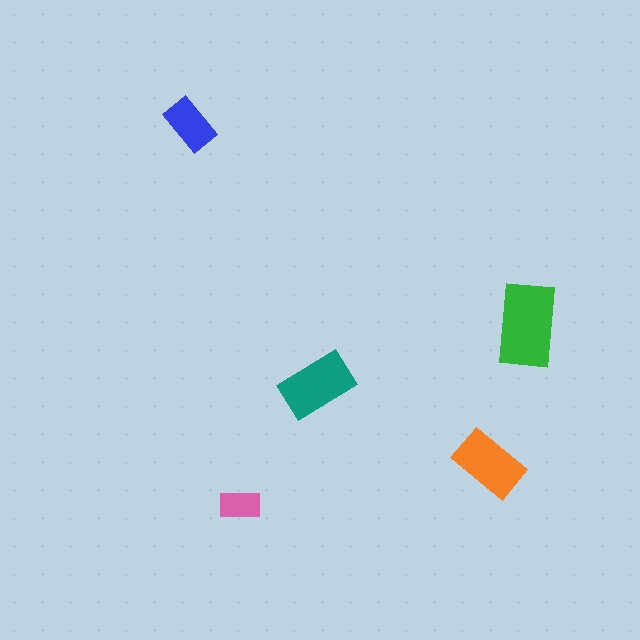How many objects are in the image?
There are 5 objects in the image.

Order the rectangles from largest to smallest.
the green one, the teal one, the orange one, the blue one, the pink one.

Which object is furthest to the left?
The blue rectangle is leftmost.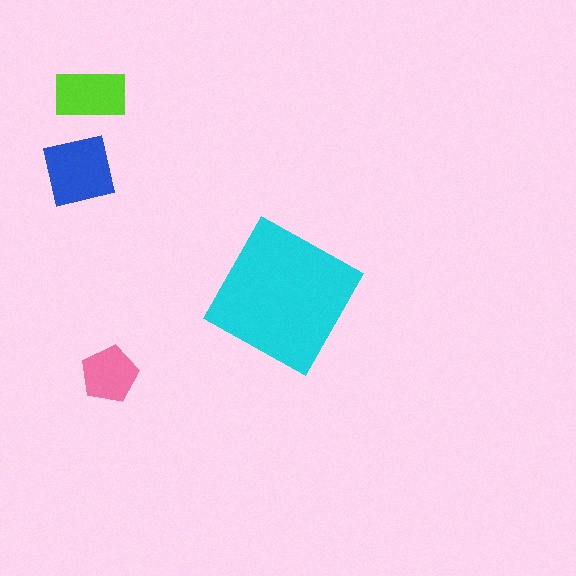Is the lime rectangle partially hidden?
No, the lime rectangle is fully visible.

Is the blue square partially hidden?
No, the blue square is fully visible.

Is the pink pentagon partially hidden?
No, the pink pentagon is fully visible.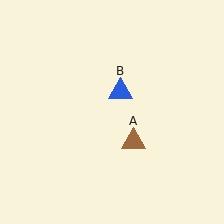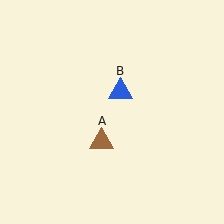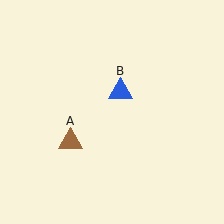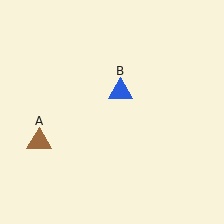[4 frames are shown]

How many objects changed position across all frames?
1 object changed position: brown triangle (object A).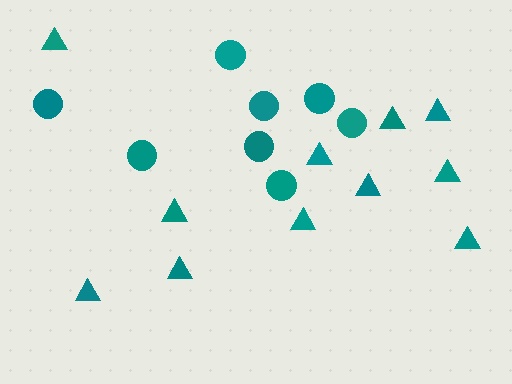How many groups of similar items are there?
There are 2 groups: one group of triangles (11) and one group of circles (8).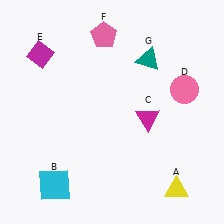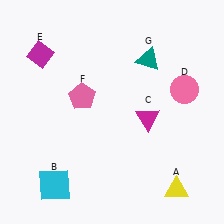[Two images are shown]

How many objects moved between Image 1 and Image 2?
1 object moved between the two images.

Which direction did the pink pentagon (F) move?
The pink pentagon (F) moved down.